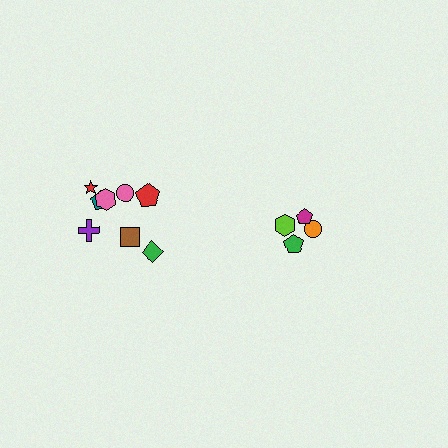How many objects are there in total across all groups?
There are 12 objects.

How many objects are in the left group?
There are 8 objects.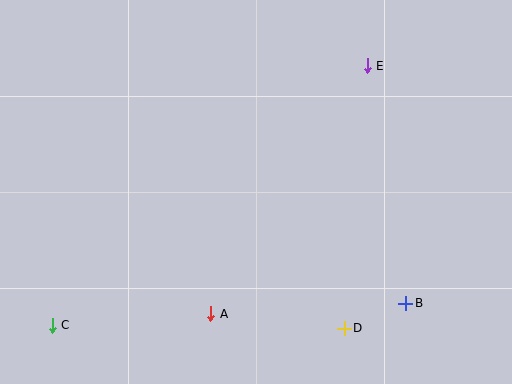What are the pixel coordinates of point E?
Point E is at (367, 66).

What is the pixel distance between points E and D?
The distance between E and D is 263 pixels.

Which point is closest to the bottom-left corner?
Point C is closest to the bottom-left corner.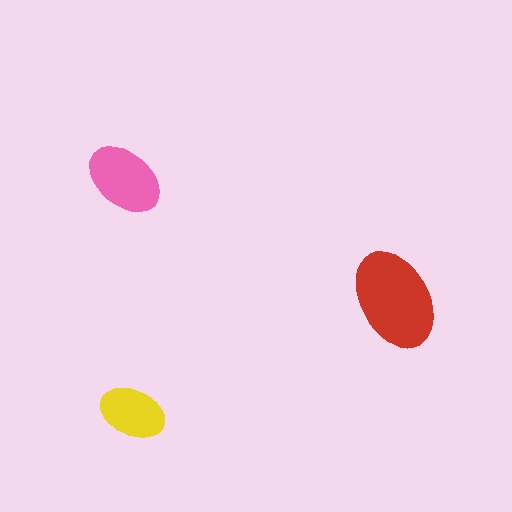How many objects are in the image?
There are 3 objects in the image.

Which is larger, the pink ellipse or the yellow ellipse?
The pink one.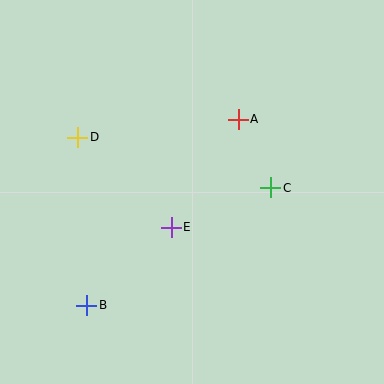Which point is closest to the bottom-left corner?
Point B is closest to the bottom-left corner.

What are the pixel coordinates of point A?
Point A is at (238, 119).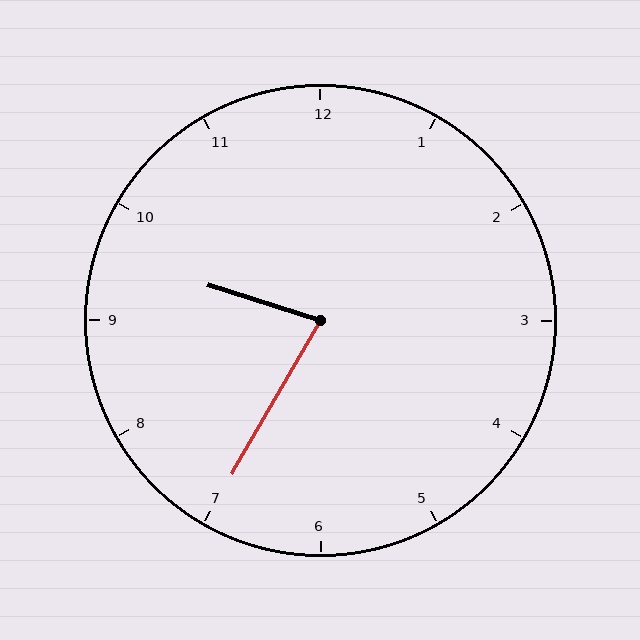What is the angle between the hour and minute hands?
Approximately 78 degrees.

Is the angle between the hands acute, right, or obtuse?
It is acute.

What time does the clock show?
9:35.